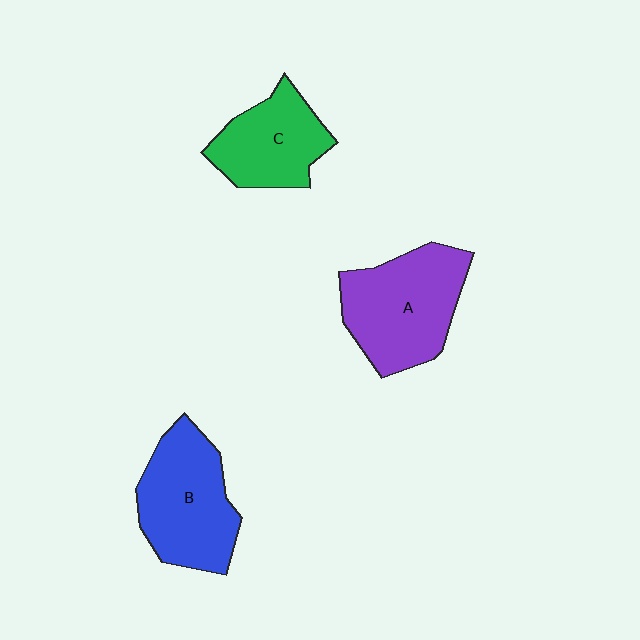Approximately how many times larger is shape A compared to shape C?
Approximately 1.4 times.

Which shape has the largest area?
Shape A (purple).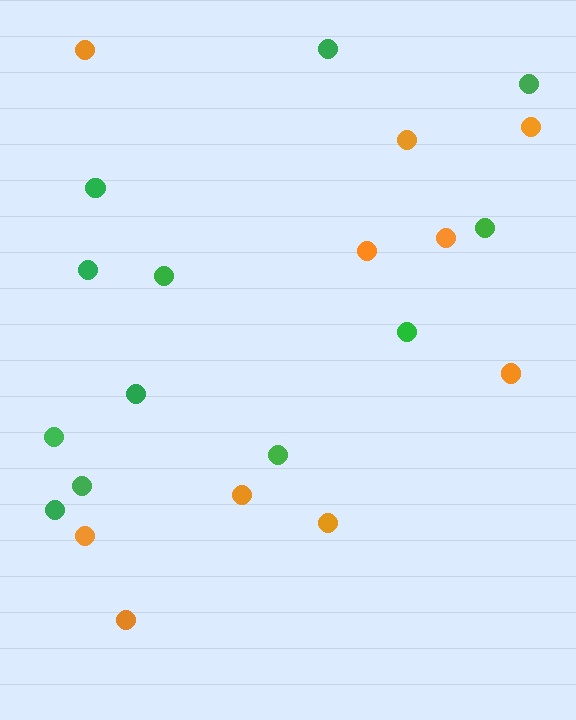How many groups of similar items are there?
There are 2 groups: one group of green circles (12) and one group of orange circles (10).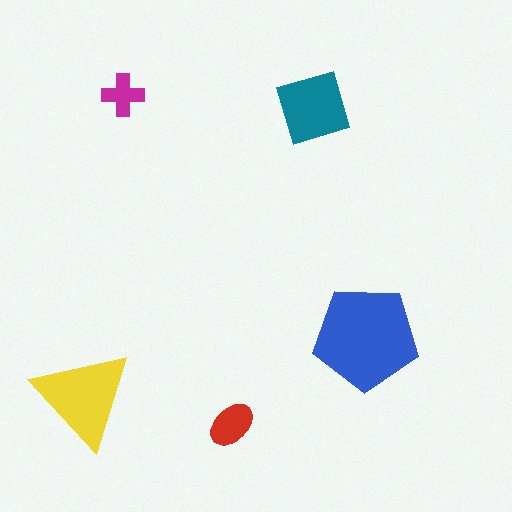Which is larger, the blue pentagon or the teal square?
The blue pentagon.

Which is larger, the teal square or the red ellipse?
The teal square.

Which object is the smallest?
The magenta cross.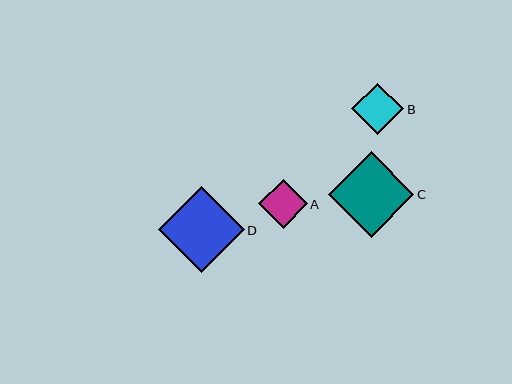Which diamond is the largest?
Diamond D is the largest with a size of approximately 86 pixels.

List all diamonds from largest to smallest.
From largest to smallest: D, C, B, A.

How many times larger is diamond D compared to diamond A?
Diamond D is approximately 1.8 times the size of diamond A.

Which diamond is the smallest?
Diamond A is the smallest with a size of approximately 48 pixels.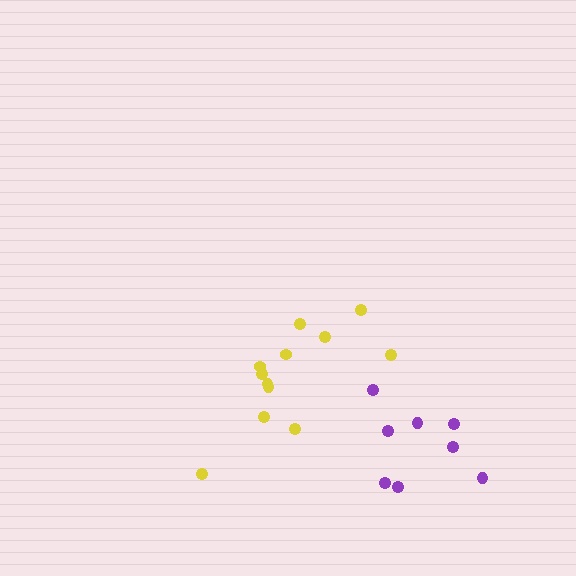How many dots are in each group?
Group 1: 8 dots, Group 2: 12 dots (20 total).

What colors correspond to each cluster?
The clusters are colored: purple, yellow.